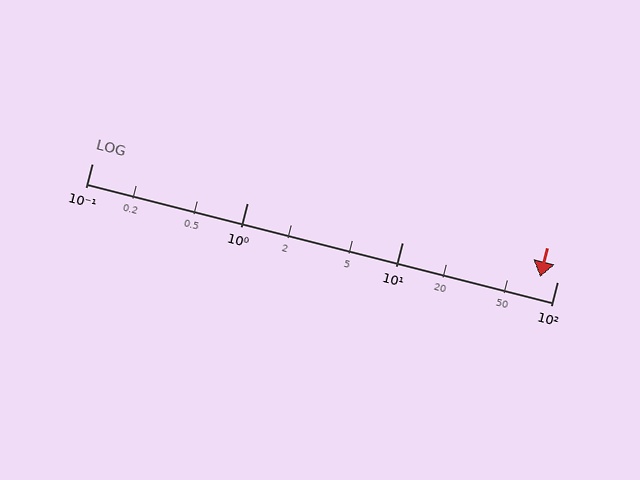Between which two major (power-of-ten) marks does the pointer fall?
The pointer is between 10 and 100.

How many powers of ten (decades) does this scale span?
The scale spans 3 decades, from 0.1 to 100.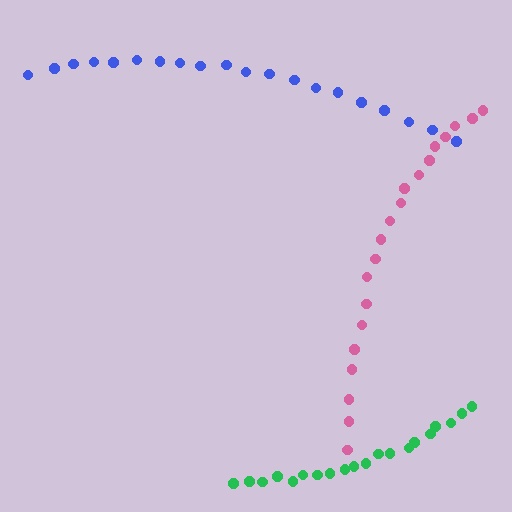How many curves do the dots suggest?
There are 3 distinct paths.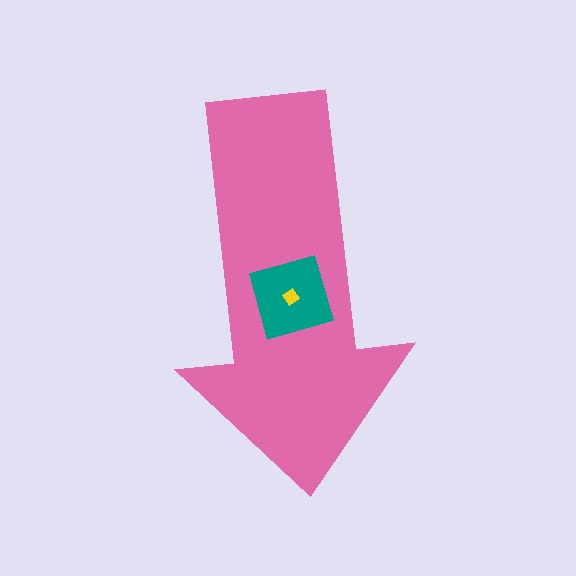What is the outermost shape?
The pink arrow.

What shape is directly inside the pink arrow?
The teal square.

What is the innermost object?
The yellow diamond.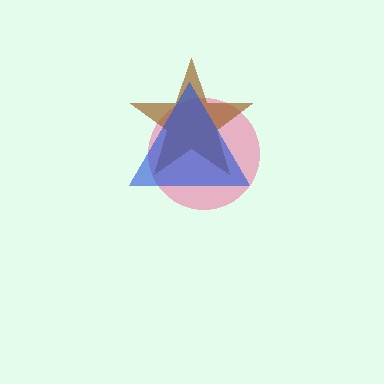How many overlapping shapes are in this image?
There are 3 overlapping shapes in the image.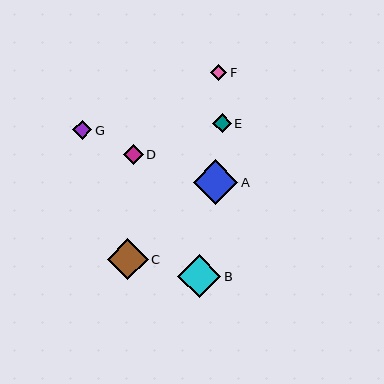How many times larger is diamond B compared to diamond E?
Diamond B is approximately 2.3 times the size of diamond E.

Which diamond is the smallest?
Diamond F is the smallest with a size of approximately 16 pixels.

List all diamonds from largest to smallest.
From largest to smallest: A, B, C, D, G, E, F.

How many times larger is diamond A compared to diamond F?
Diamond A is approximately 2.7 times the size of diamond F.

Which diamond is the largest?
Diamond A is the largest with a size of approximately 45 pixels.